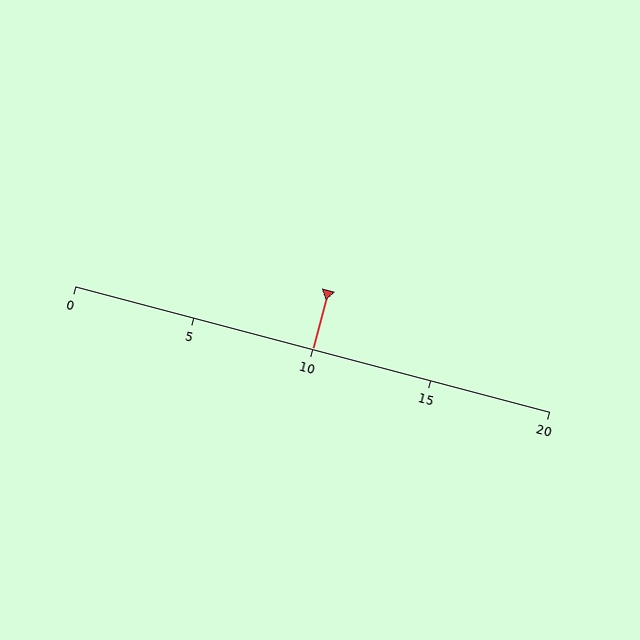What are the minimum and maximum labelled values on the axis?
The axis runs from 0 to 20.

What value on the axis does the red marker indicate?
The marker indicates approximately 10.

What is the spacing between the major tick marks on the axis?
The major ticks are spaced 5 apart.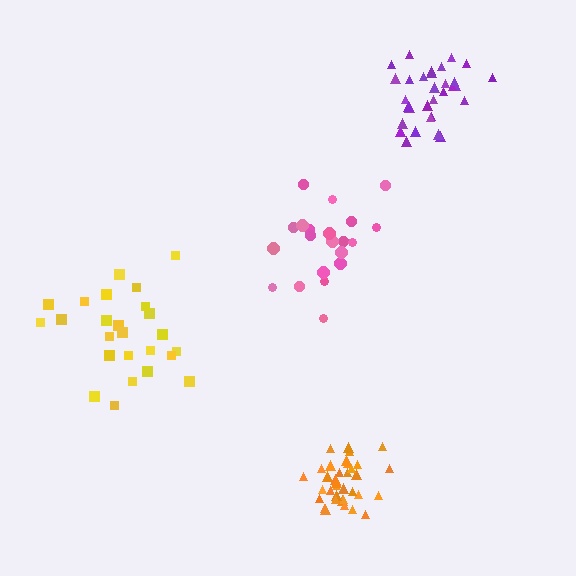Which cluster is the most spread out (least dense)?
Pink.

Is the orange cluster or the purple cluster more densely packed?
Orange.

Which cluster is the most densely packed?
Orange.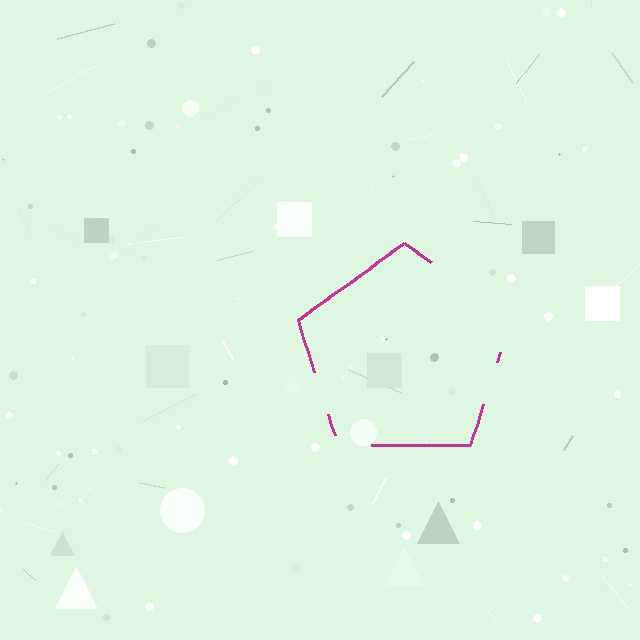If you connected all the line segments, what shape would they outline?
They would outline a pentagon.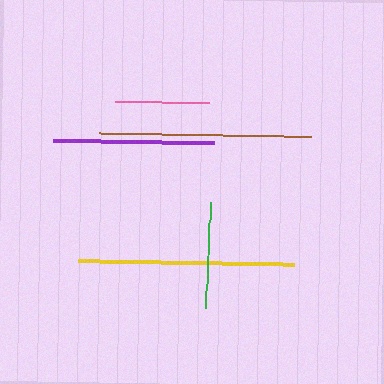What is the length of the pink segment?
The pink segment is approximately 93 pixels long.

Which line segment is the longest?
The yellow line is the longest at approximately 216 pixels.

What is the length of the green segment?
The green segment is approximately 106 pixels long.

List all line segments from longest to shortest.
From longest to shortest: yellow, brown, purple, green, pink.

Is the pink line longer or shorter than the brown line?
The brown line is longer than the pink line.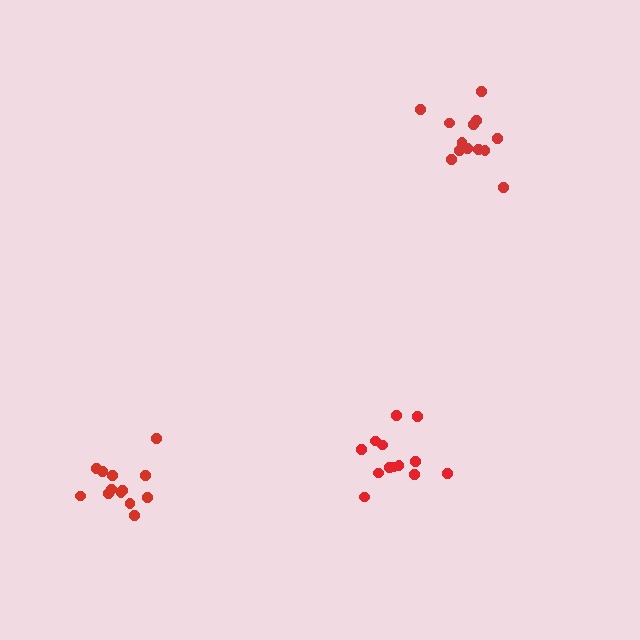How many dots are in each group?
Group 1: 13 dots, Group 2: 13 dots, Group 3: 13 dots (39 total).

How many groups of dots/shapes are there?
There are 3 groups.